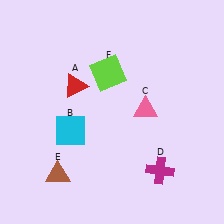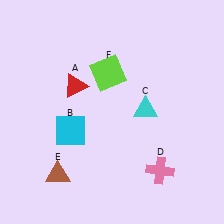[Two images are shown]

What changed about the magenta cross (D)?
In Image 1, D is magenta. In Image 2, it changed to pink.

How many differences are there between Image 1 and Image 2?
There are 2 differences between the two images.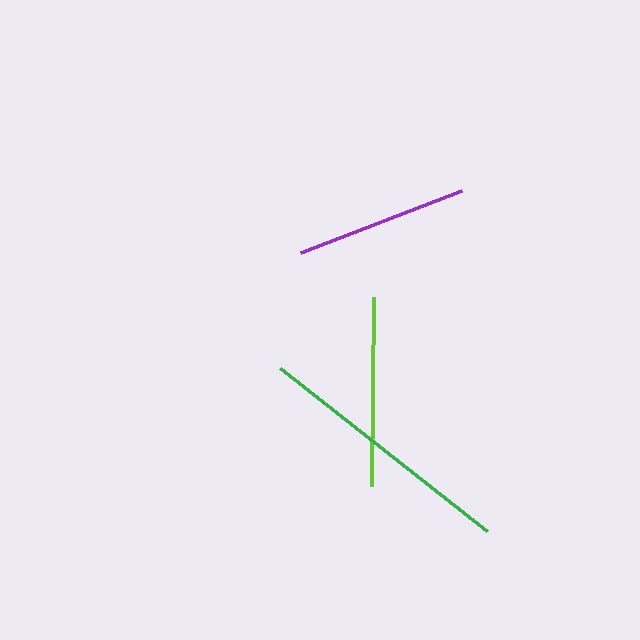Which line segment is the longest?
The green line is the longest at approximately 264 pixels.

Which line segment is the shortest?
The purple line is the shortest at approximately 173 pixels.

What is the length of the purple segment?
The purple segment is approximately 173 pixels long.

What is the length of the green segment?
The green segment is approximately 264 pixels long.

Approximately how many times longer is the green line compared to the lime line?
The green line is approximately 1.4 times the length of the lime line.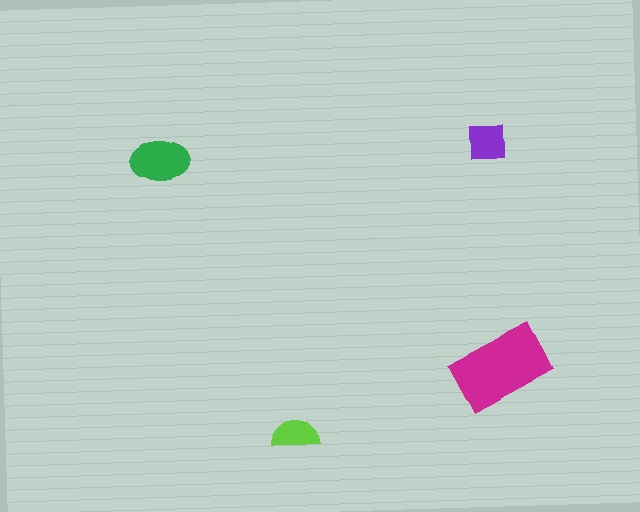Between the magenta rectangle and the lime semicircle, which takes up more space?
The magenta rectangle.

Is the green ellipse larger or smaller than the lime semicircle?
Larger.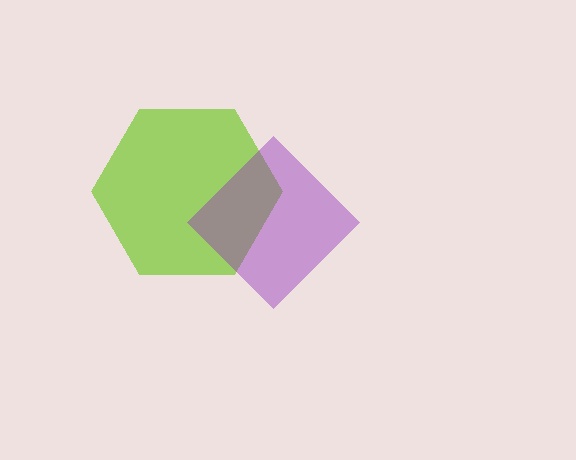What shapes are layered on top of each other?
The layered shapes are: a lime hexagon, a purple diamond.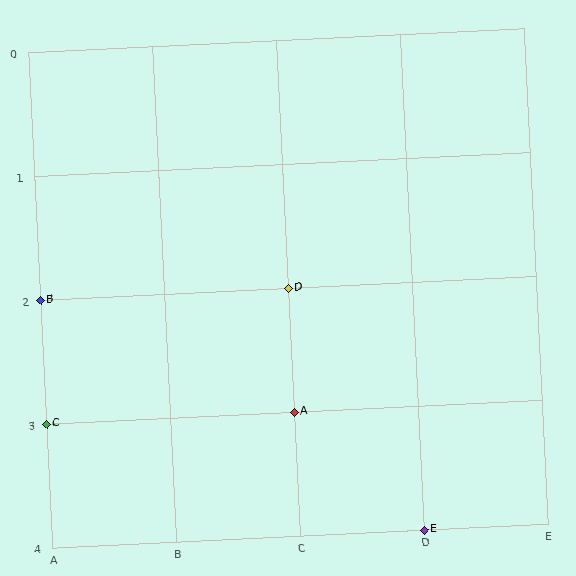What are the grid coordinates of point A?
Point A is at grid coordinates (C, 3).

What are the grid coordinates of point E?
Point E is at grid coordinates (D, 4).